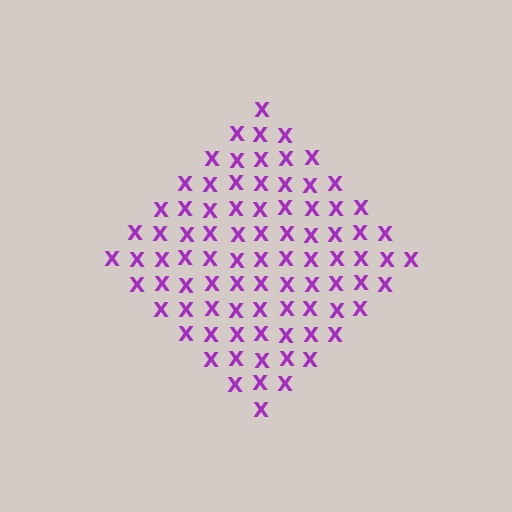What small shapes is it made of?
It is made of small letter X's.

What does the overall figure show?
The overall figure shows a diamond.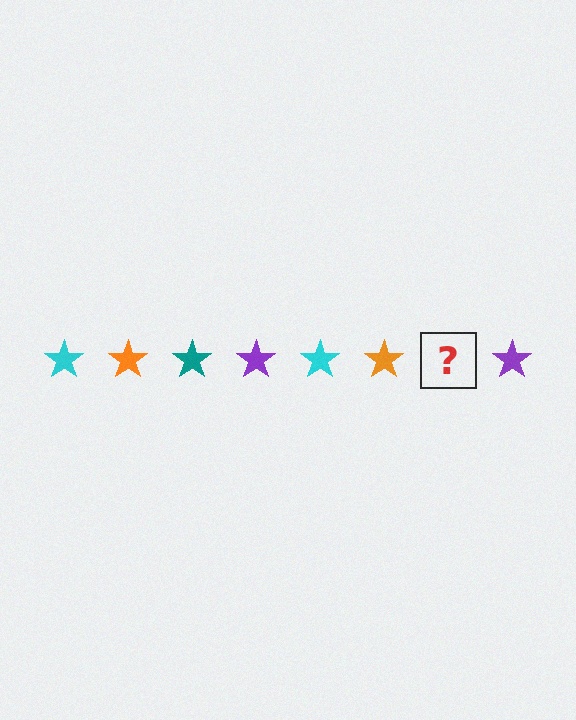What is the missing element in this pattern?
The missing element is a teal star.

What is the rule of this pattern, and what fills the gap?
The rule is that the pattern cycles through cyan, orange, teal, purple stars. The gap should be filled with a teal star.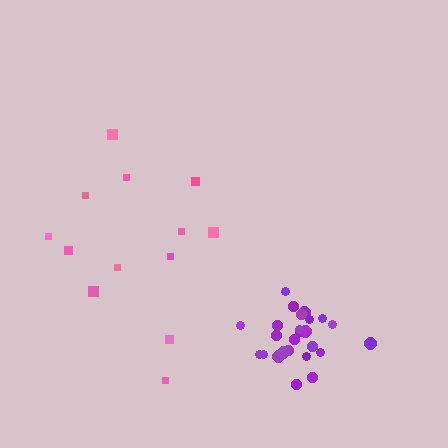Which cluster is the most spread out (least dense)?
Pink.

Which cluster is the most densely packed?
Purple.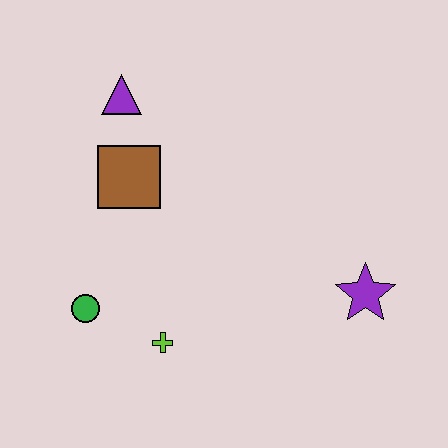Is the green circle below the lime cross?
No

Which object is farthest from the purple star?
The purple triangle is farthest from the purple star.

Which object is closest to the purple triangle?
The brown square is closest to the purple triangle.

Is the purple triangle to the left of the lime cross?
Yes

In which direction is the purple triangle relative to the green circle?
The purple triangle is above the green circle.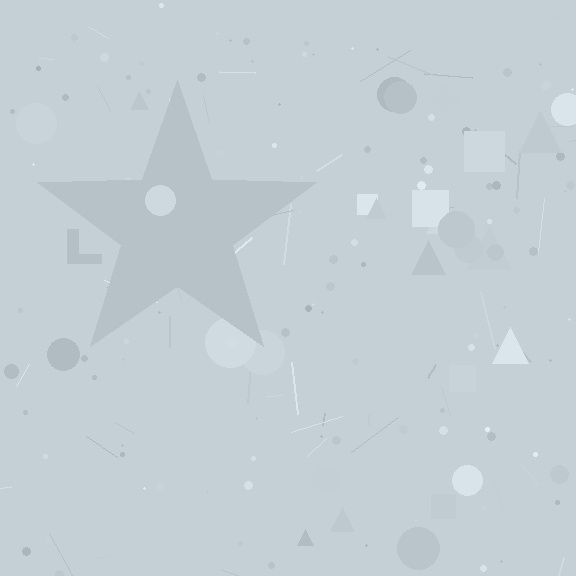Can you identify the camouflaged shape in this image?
The camouflaged shape is a star.